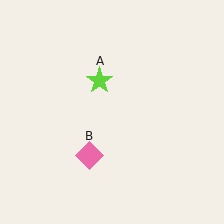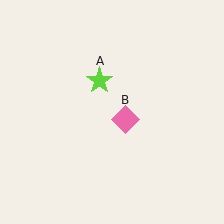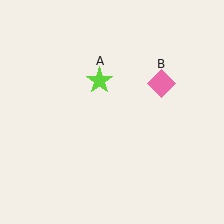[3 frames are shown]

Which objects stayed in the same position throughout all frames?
Lime star (object A) remained stationary.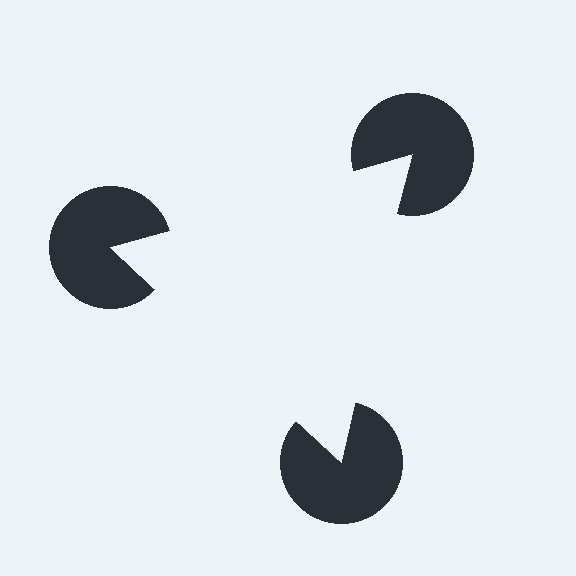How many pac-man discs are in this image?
There are 3 — one at each vertex of the illusory triangle.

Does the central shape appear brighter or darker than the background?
It typically appears slightly brighter than the background, even though no actual brightness change is drawn.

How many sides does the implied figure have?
3 sides.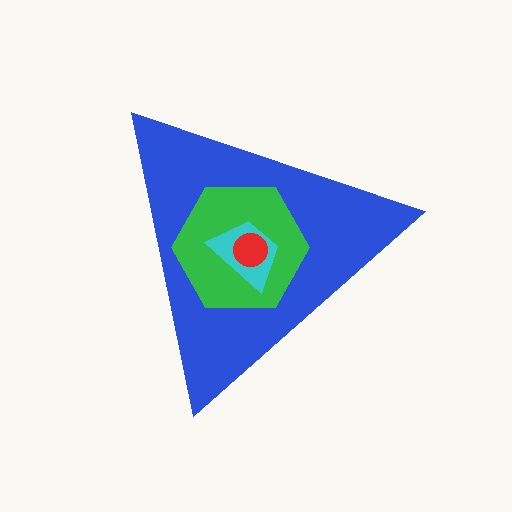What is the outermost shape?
The blue triangle.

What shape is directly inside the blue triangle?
The green hexagon.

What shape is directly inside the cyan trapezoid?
The red circle.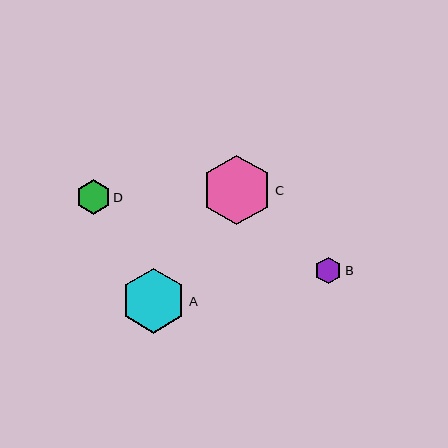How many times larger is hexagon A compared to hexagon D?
Hexagon A is approximately 1.9 times the size of hexagon D.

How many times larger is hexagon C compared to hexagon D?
Hexagon C is approximately 2.0 times the size of hexagon D.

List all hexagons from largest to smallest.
From largest to smallest: C, A, D, B.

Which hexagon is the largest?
Hexagon C is the largest with a size of approximately 70 pixels.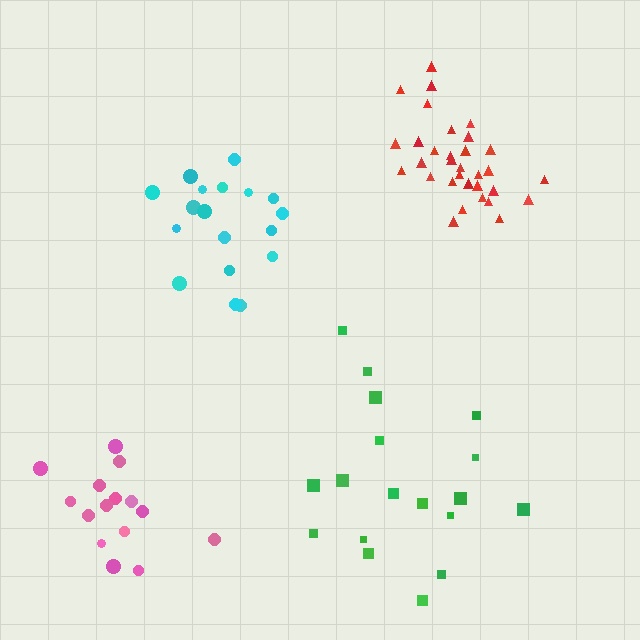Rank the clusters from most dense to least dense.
red, cyan, pink, green.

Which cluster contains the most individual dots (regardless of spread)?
Red (33).